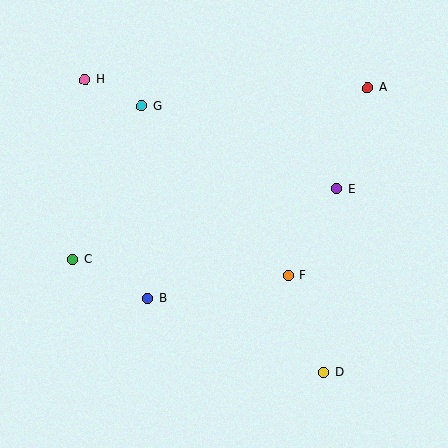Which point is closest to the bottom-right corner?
Point D is closest to the bottom-right corner.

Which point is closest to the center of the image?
Point F at (288, 275) is closest to the center.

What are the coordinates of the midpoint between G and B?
The midpoint between G and B is at (145, 202).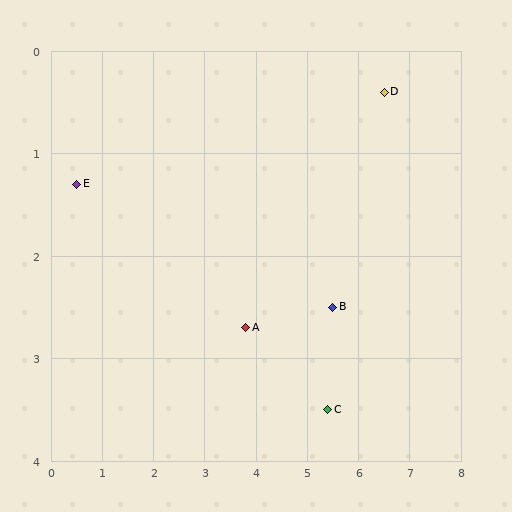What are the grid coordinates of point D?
Point D is at approximately (6.5, 0.4).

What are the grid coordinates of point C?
Point C is at approximately (5.4, 3.5).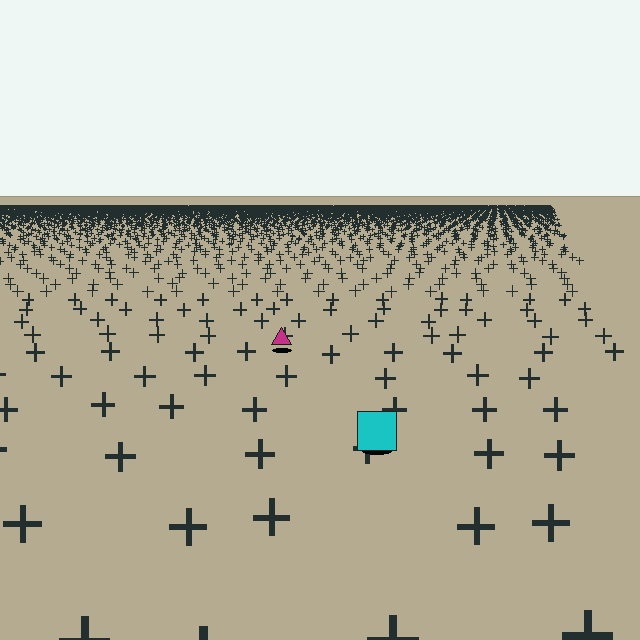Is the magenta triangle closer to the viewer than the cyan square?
No. The cyan square is closer — you can tell from the texture gradient: the ground texture is coarser near it.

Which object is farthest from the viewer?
The magenta triangle is farthest from the viewer. It appears smaller and the ground texture around it is denser.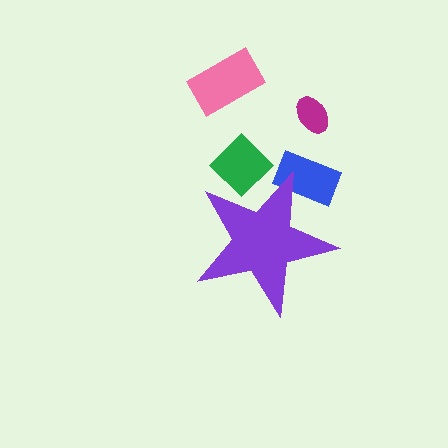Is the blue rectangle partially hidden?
Yes, the blue rectangle is partially hidden behind the purple star.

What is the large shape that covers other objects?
A purple star.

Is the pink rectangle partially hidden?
No, the pink rectangle is fully visible.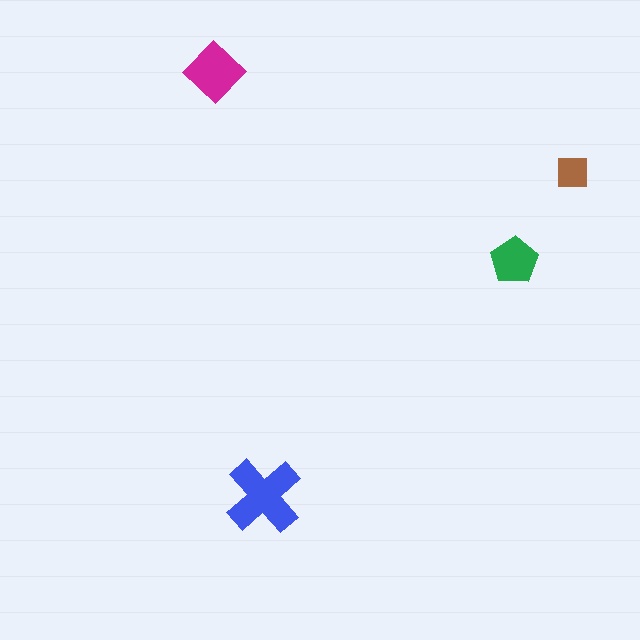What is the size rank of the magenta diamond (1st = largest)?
2nd.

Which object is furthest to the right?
The brown square is rightmost.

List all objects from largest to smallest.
The blue cross, the magenta diamond, the green pentagon, the brown square.